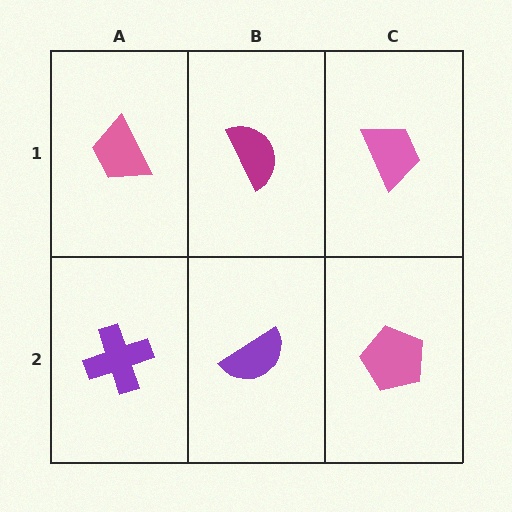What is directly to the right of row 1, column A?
A magenta semicircle.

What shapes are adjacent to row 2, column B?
A magenta semicircle (row 1, column B), a purple cross (row 2, column A), a pink pentagon (row 2, column C).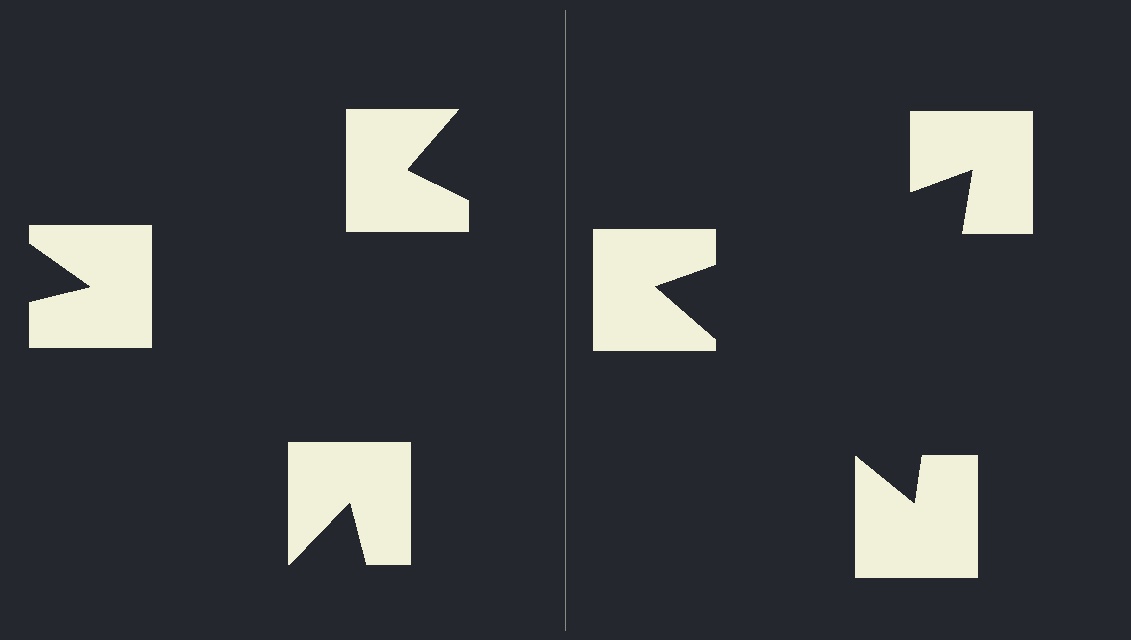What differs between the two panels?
The notched squares are positioned identically on both sides; only the wedge orientations differ. On the right they align to a triangle; on the left they are misaligned.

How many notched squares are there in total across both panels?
6 — 3 on each side.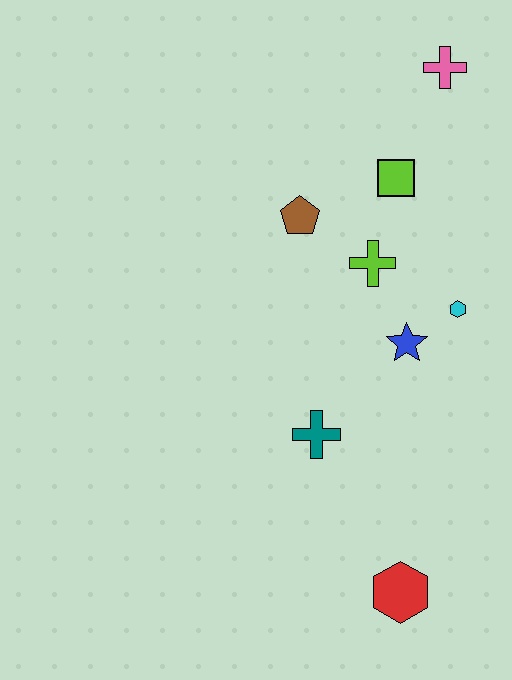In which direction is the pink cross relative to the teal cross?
The pink cross is above the teal cross.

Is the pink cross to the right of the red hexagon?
Yes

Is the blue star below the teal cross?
No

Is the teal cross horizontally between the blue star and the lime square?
No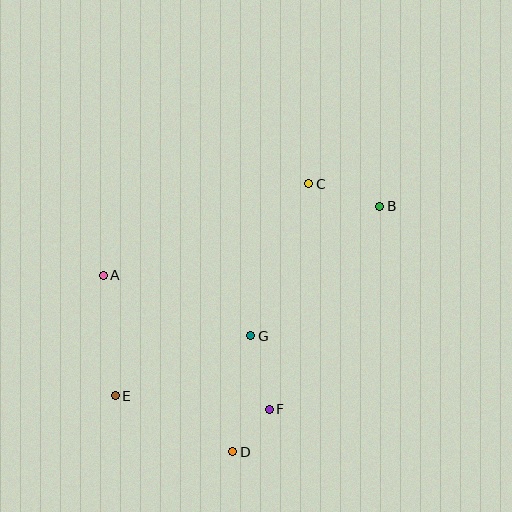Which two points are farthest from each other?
Points B and E are farthest from each other.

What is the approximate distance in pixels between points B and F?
The distance between B and F is approximately 231 pixels.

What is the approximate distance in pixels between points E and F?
The distance between E and F is approximately 154 pixels.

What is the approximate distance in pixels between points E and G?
The distance between E and G is approximately 148 pixels.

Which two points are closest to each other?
Points D and F are closest to each other.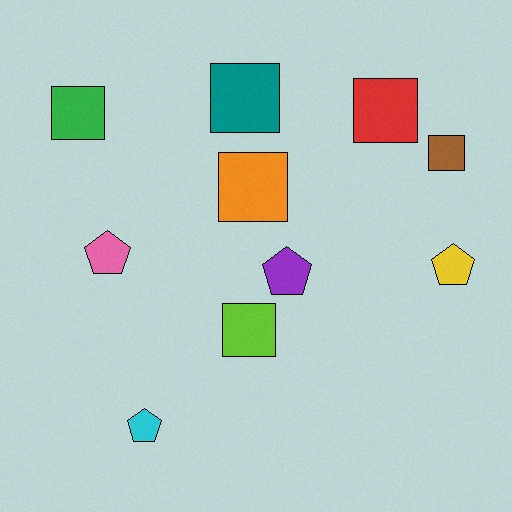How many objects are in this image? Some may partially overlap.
There are 10 objects.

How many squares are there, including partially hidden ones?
There are 6 squares.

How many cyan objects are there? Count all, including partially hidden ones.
There is 1 cyan object.